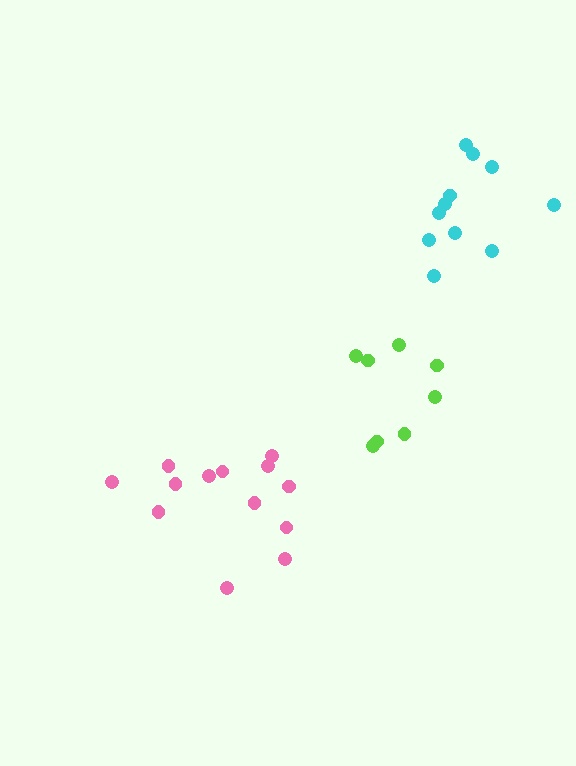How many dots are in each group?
Group 1: 9 dots, Group 2: 11 dots, Group 3: 13 dots (33 total).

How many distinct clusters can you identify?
There are 3 distinct clusters.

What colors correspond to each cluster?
The clusters are colored: lime, cyan, pink.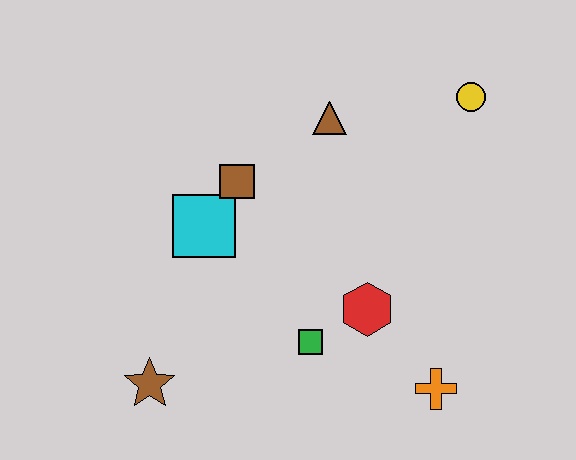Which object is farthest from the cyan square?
The yellow circle is farthest from the cyan square.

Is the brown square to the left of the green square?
Yes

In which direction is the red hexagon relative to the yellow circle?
The red hexagon is below the yellow circle.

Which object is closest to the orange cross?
The red hexagon is closest to the orange cross.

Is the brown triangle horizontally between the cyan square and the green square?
No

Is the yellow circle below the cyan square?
No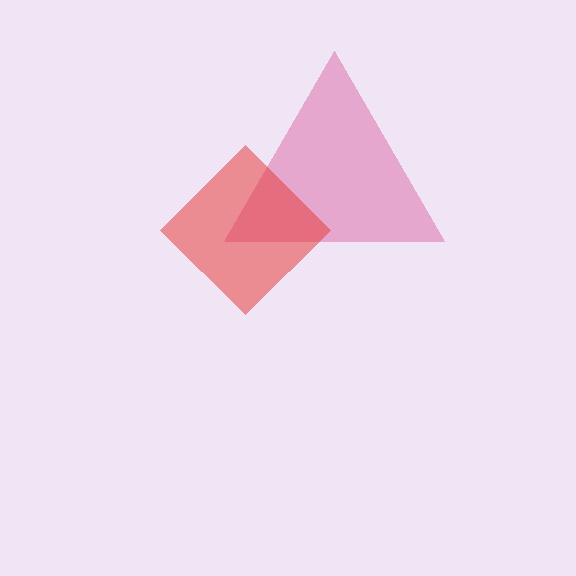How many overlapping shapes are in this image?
There are 2 overlapping shapes in the image.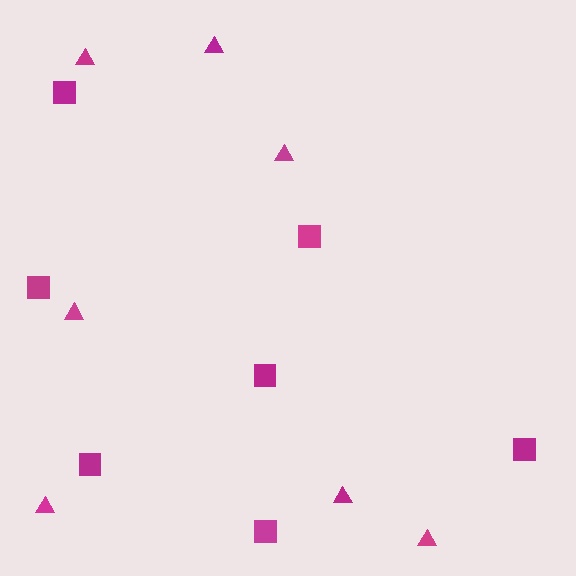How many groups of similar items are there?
There are 2 groups: one group of squares (7) and one group of triangles (7).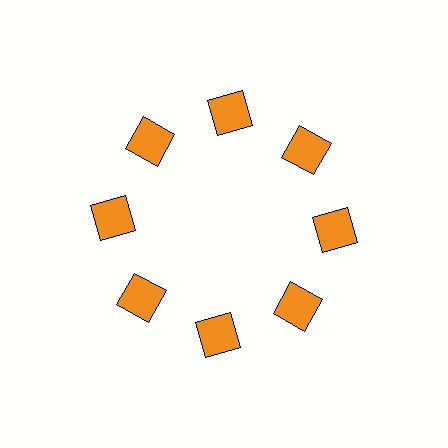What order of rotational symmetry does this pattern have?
This pattern has 8-fold rotational symmetry.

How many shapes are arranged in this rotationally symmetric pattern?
There are 8 shapes, arranged in 8 groups of 1.